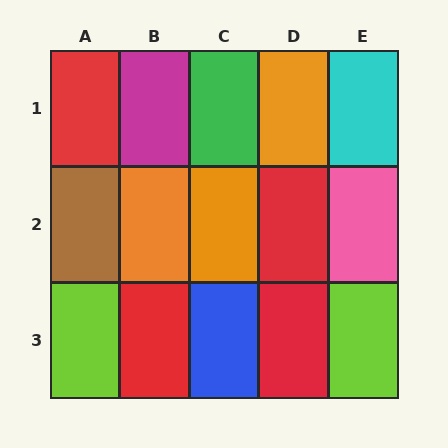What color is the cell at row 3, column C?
Blue.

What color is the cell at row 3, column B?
Red.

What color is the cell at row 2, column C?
Orange.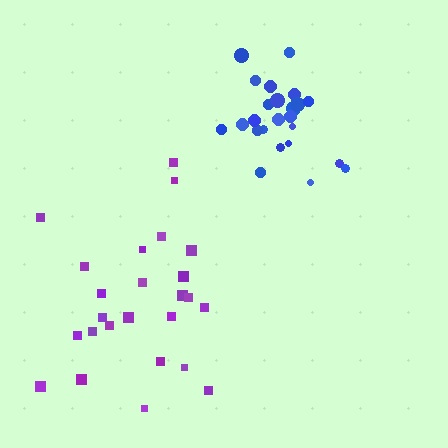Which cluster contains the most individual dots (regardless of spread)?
Blue (25).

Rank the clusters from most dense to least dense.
blue, purple.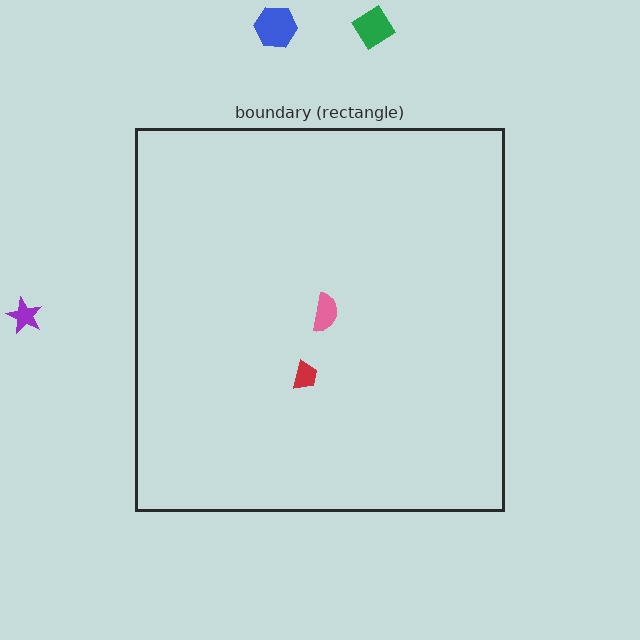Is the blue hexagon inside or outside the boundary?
Outside.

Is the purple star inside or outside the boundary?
Outside.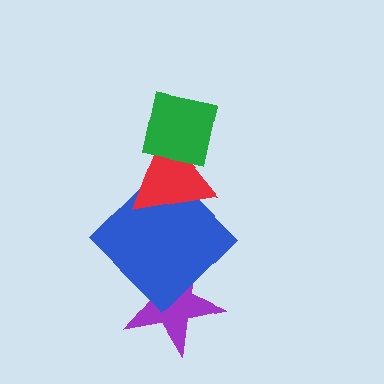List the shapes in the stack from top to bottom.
From top to bottom: the green square, the red triangle, the blue diamond, the purple star.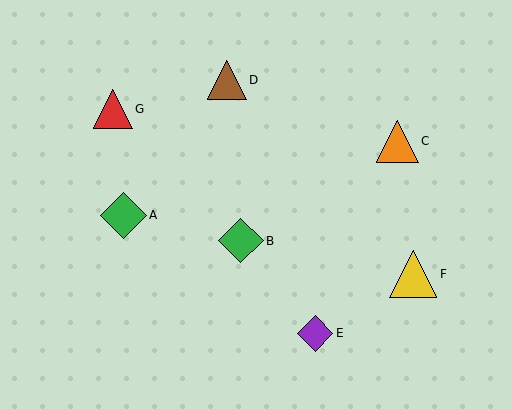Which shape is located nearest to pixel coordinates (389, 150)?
The orange triangle (labeled C) at (397, 141) is nearest to that location.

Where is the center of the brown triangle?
The center of the brown triangle is at (227, 80).